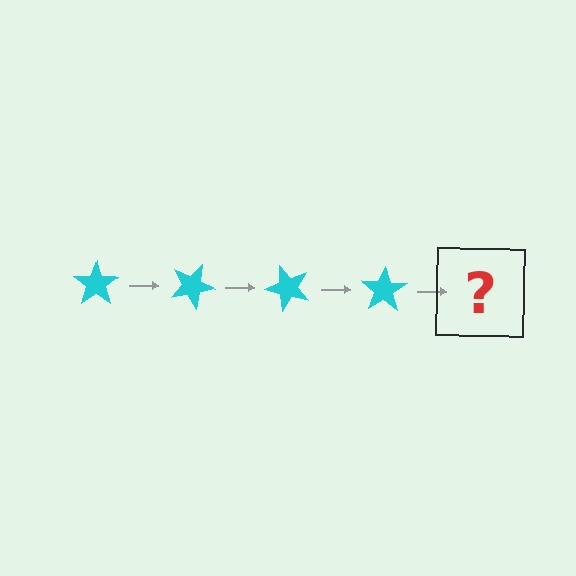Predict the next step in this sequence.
The next step is a cyan star rotated 100 degrees.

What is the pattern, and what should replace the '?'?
The pattern is that the star rotates 25 degrees each step. The '?' should be a cyan star rotated 100 degrees.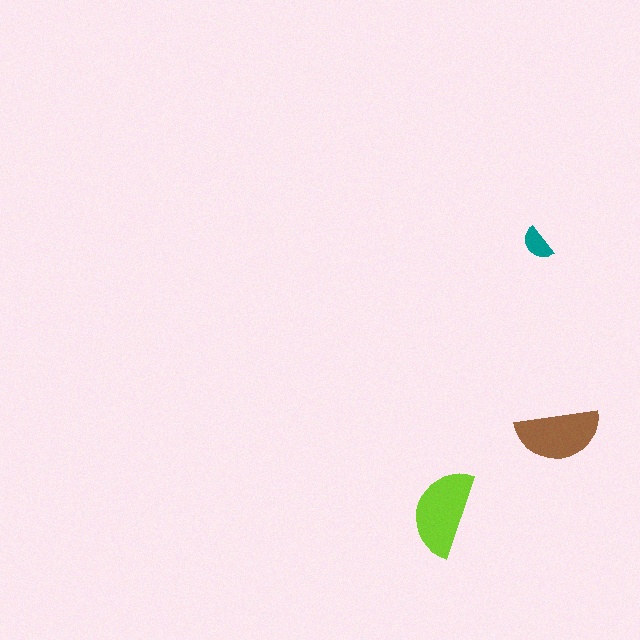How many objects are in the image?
There are 3 objects in the image.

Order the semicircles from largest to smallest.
the lime one, the brown one, the teal one.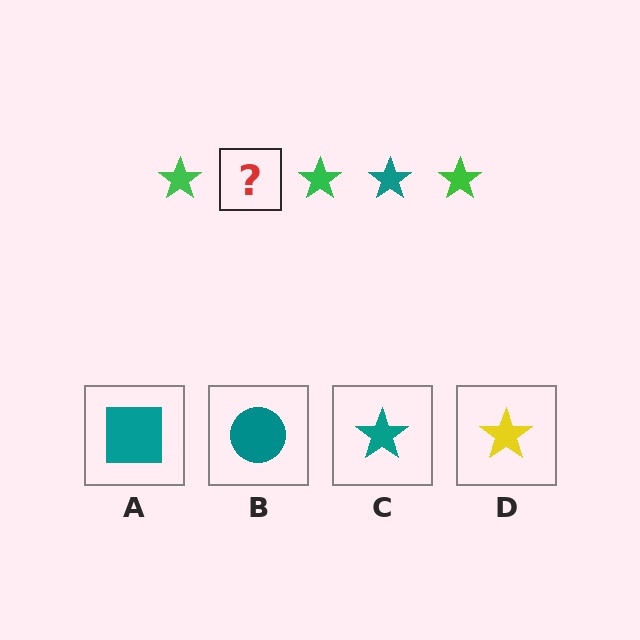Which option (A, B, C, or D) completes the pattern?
C.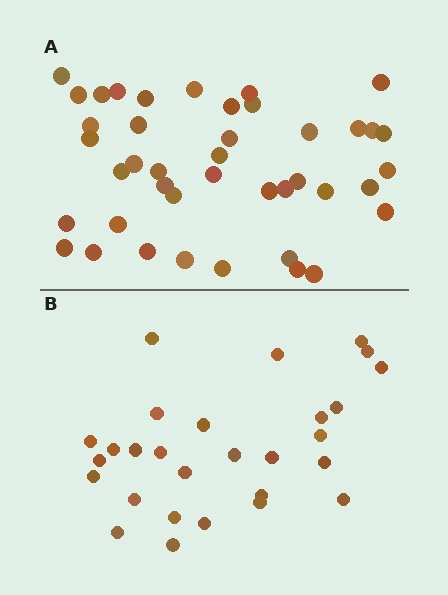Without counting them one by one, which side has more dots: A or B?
Region A (the top region) has more dots.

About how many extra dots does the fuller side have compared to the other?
Region A has approximately 15 more dots than region B.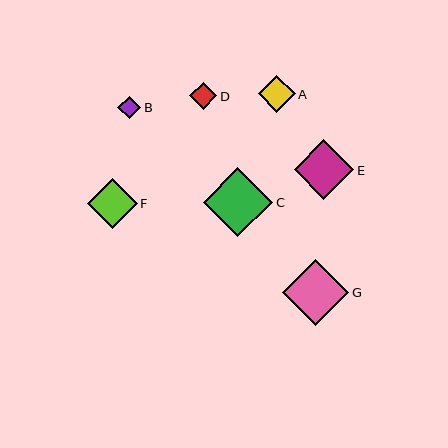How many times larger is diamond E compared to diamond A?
Diamond E is approximately 1.6 times the size of diamond A.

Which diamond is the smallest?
Diamond B is the smallest with a size of approximately 23 pixels.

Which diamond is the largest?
Diamond C is the largest with a size of approximately 69 pixels.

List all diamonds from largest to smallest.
From largest to smallest: C, G, E, F, A, D, B.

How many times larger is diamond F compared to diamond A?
Diamond F is approximately 1.3 times the size of diamond A.